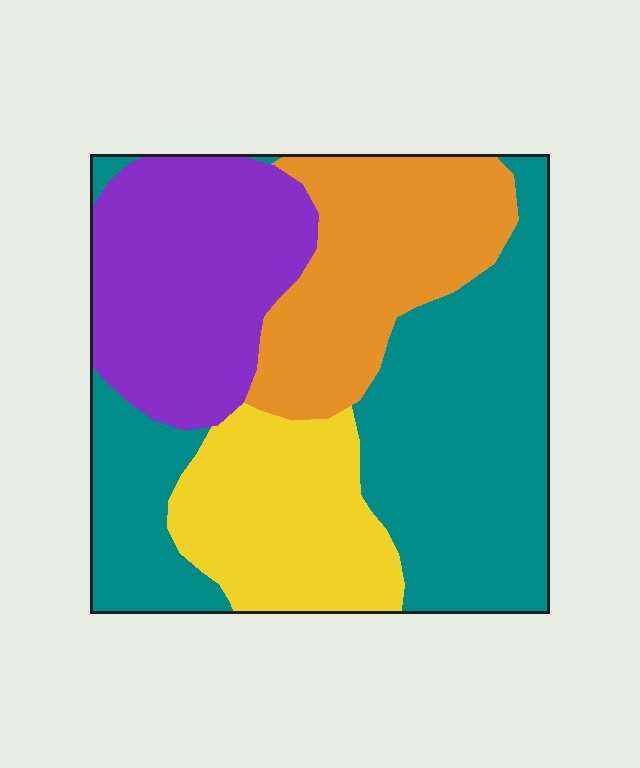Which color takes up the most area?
Teal, at roughly 40%.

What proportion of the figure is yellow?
Yellow takes up about one sixth (1/6) of the figure.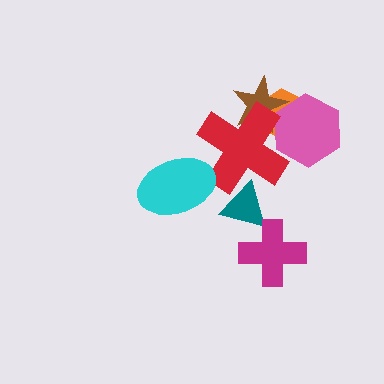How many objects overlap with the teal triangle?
2 objects overlap with the teal triangle.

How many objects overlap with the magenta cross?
1 object overlaps with the magenta cross.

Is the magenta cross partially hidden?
No, no other shape covers it.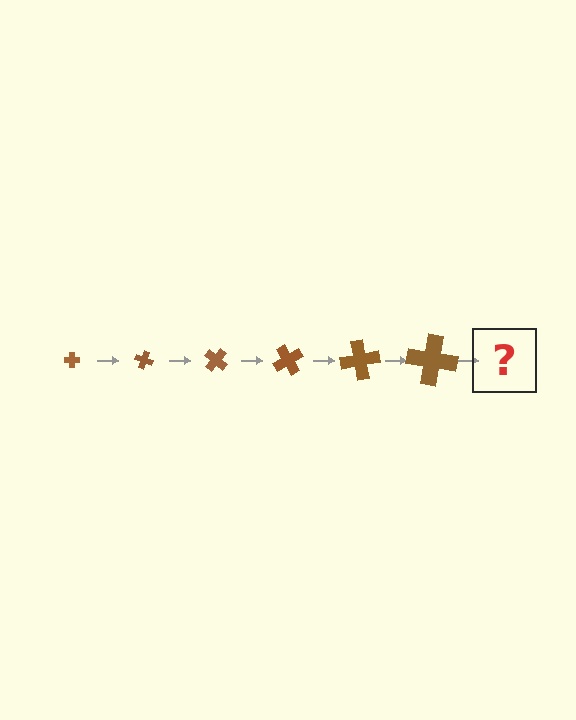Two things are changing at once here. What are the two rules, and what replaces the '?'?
The two rules are that the cross grows larger each step and it rotates 20 degrees each step. The '?' should be a cross, larger than the previous one and rotated 120 degrees from the start.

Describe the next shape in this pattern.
It should be a cross, larger than the previous one and rotated 120 degrees from the start.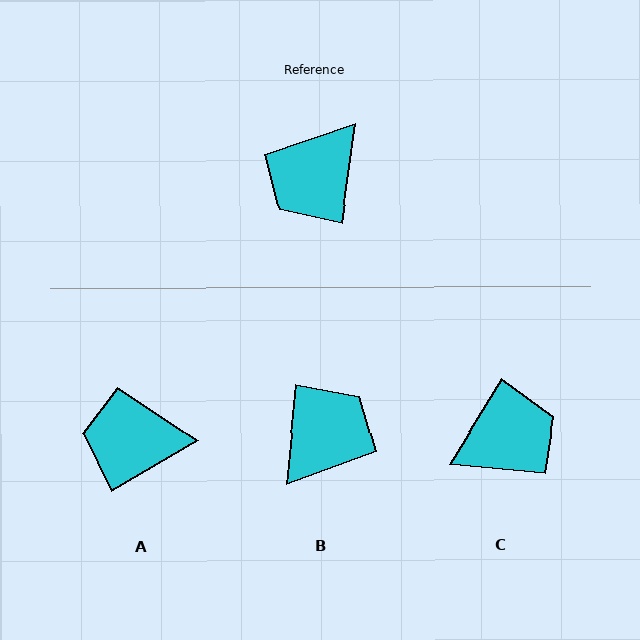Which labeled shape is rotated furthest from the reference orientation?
B, about 178 degrees away.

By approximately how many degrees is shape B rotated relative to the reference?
Approximately 178 degrees clockwise.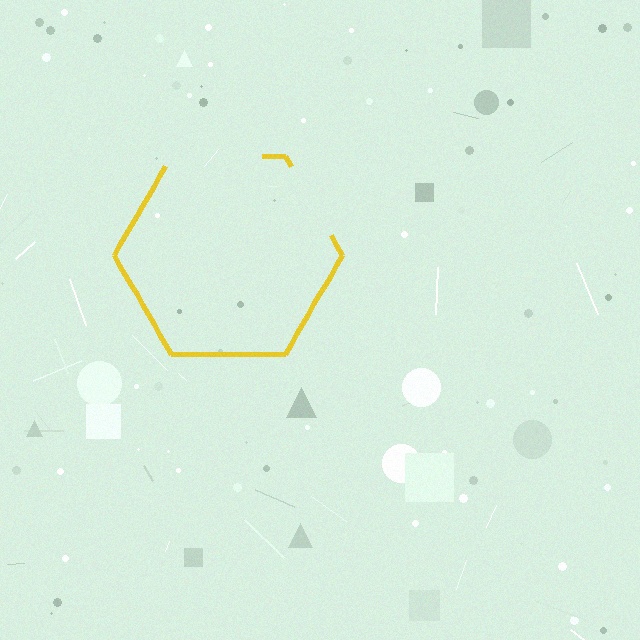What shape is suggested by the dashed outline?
The dashed outline suggests a hexagon.